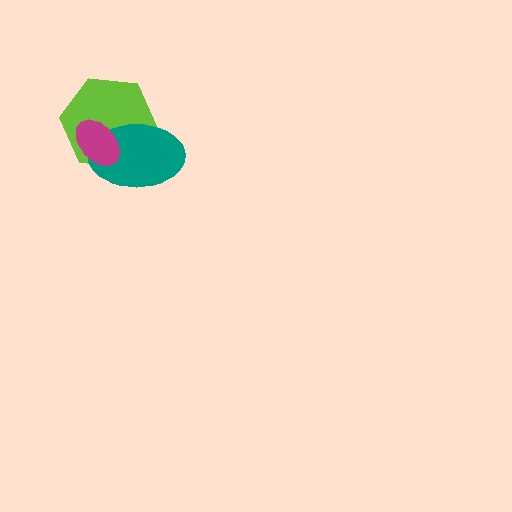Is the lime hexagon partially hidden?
Yes, it is partially covered by another shape.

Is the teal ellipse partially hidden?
Yes, it is partially covered by another shape.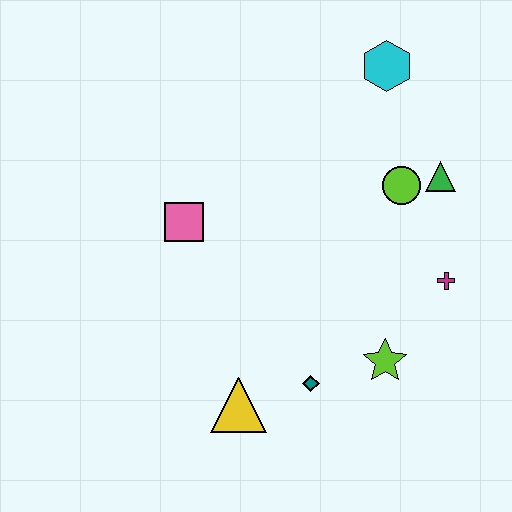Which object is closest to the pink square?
The yellow triangle is closest to the pink square.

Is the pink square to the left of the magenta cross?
Yes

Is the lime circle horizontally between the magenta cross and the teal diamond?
Yes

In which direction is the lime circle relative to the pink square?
The lime circle is to the right of the pink square.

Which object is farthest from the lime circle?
The yellow triangle is farthest from the lime circle.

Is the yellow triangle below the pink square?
Yes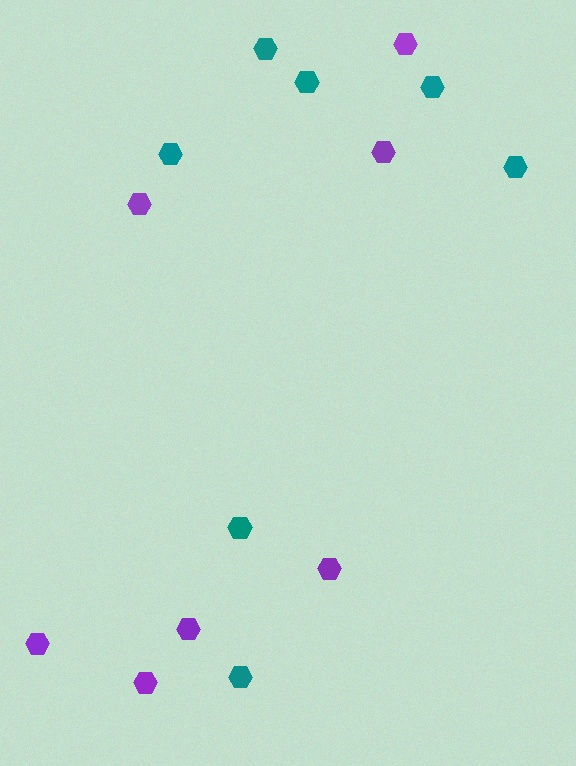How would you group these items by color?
There are 2 groups: one group of teal hexagons (7) and one group of purple hexagons (7).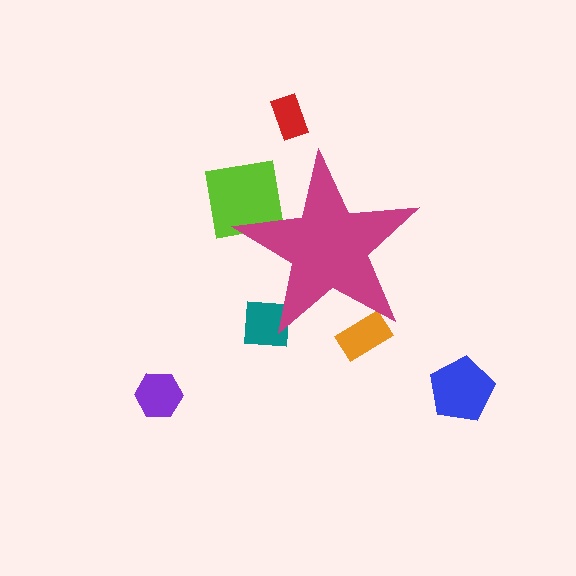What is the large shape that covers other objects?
A magenta star.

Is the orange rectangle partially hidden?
Yes, the orange rectangle is partially hidden behind the magenta star.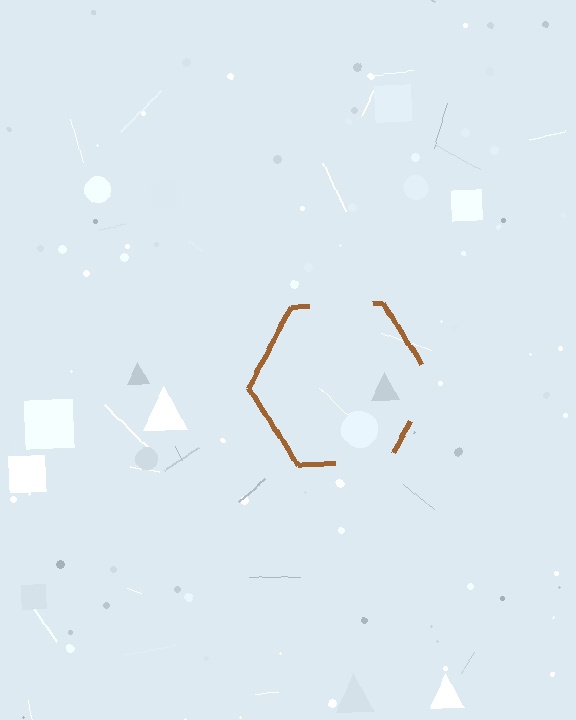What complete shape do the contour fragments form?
The contour fragments form a hexagon.